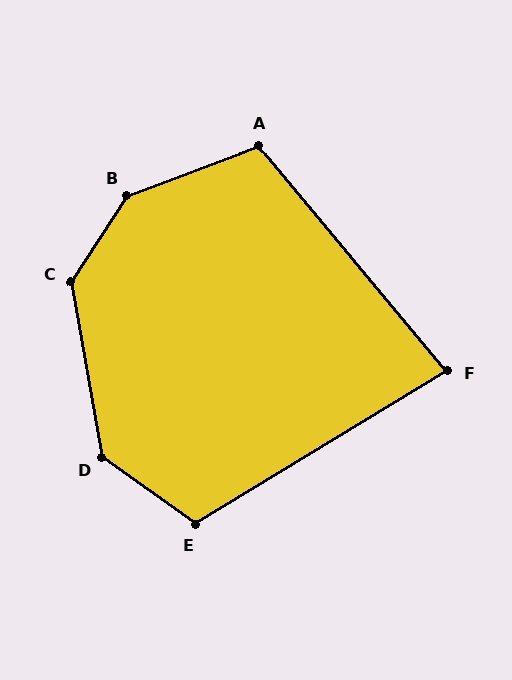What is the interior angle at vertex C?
Approximately 137 degrees (obtuse).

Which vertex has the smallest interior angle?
F, at approximately 81 degrees.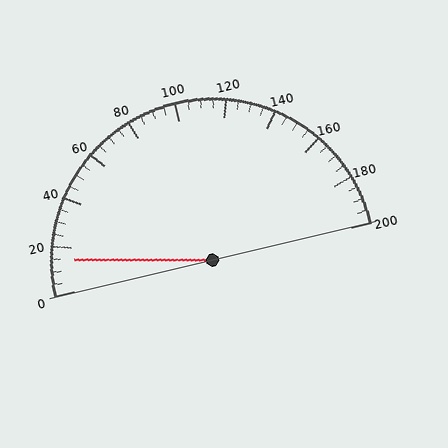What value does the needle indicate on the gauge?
The needle indicates approximately 15.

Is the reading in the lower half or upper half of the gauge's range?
The reading is in the lower half of the range (0 to 200).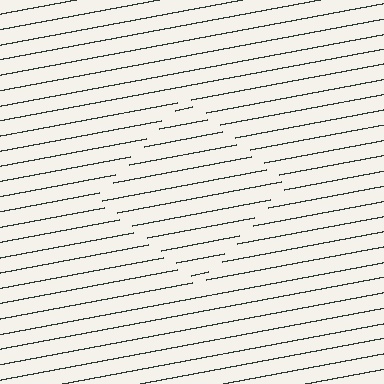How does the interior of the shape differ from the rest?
The interior of the shape contains the same grating, shifted by half a period — the contour is defined by the phase discontinuity where line-ends from the inner and outer gratings abut.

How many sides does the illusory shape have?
4 sides — the line-ends trace a square.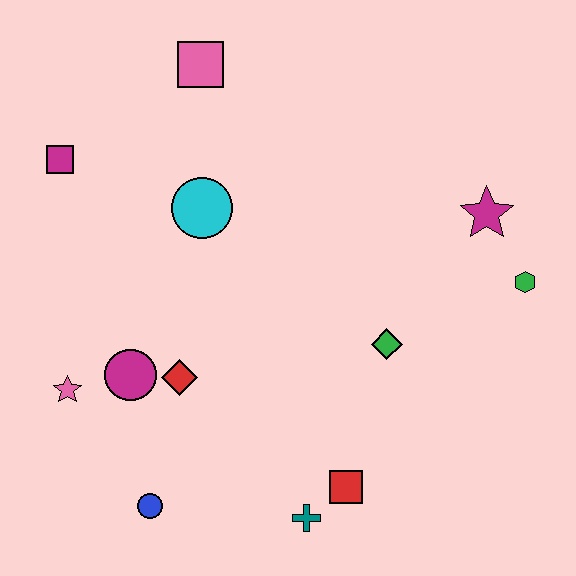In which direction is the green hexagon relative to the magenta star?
The green hexagon is below the magenta star.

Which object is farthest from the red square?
The pink square is farthest from the red square.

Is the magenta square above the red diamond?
Yes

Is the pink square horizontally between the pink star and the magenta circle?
No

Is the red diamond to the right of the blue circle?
Yes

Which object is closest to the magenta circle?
The red diamond is closest to the magenta circle.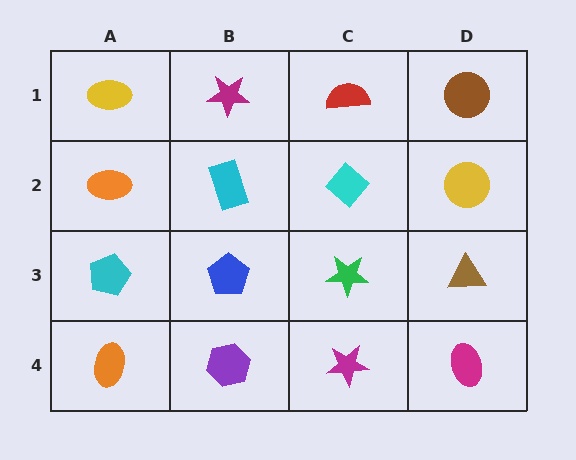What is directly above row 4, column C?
A green star.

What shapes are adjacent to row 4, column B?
A blue pentagon (row 3, column B), an orange ellipse (row 4, column A), a magenta star (row 4, column C).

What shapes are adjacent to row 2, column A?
A yellow ellipse (row 1, column A), a cyan pentagon (row 3, column A), a cyan rectangle (row 2, column B).